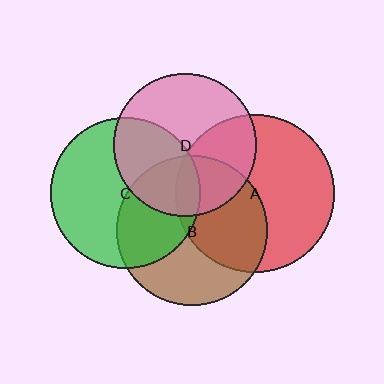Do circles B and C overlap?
Yes.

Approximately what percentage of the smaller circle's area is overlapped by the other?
Approximately 40%.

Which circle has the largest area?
Circle A (red).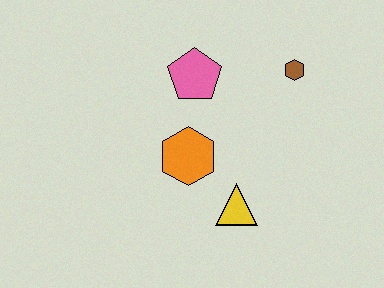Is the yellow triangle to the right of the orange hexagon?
Yes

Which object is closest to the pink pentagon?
The orange hexagon is closest to the pink pentagon.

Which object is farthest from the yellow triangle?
The brown hexagon is farthest from the yellow triangle.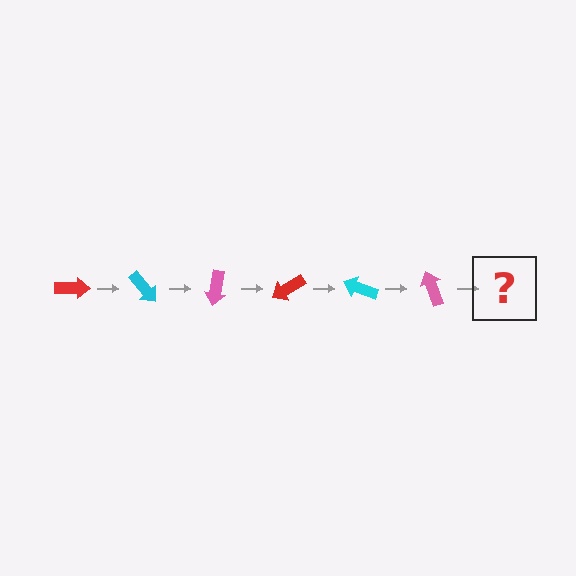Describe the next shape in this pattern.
It should be a red arrow, rotated 300 degrees from the start.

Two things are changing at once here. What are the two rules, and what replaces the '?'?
The two rules are that it rotates 50 degrees each step and the color cycles through red, cyan, and pink. The '?' should be a red arrow, rotated 300 degrees from the start.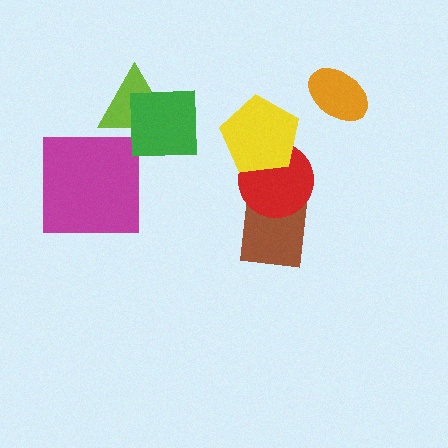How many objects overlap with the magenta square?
0 objects overlap with the magenta square.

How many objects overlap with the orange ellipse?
0 objects overlap with the orange ellipse.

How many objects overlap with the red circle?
2 objects overlap with the red circle.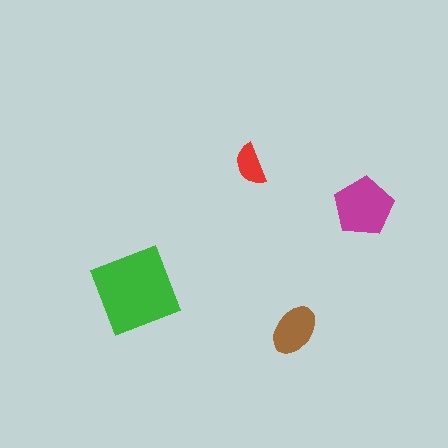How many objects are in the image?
There are 4 objects in the image.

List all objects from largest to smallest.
The green square, the magenta pentagon, the brown ellipse, the red semicircle.